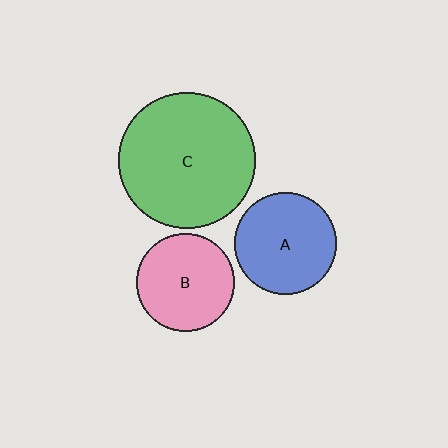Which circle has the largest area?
Circle C (green).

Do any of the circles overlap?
No, none of the circles overlap.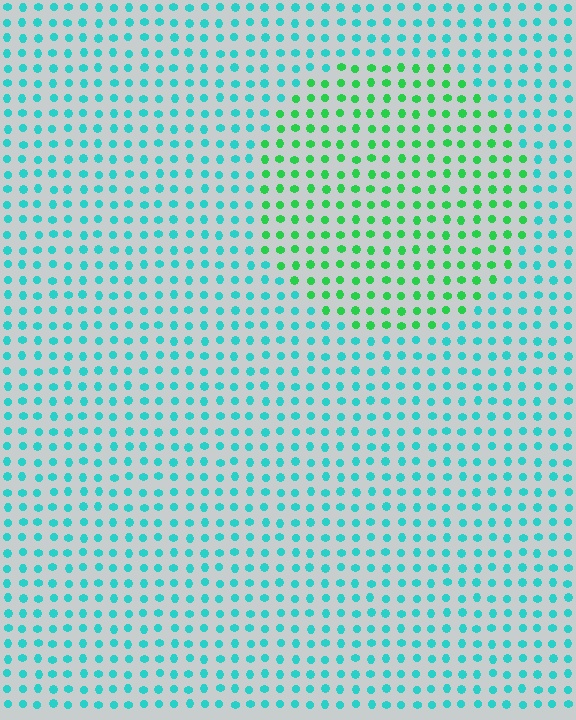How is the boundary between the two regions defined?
The boundary is defined purely by a slight shift in hue (about 45 degrees). Spacing, size, and orientation are identical on both sides.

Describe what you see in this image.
The image is filled with small cyan elements in a uniform arrangement. A circle-shaped region is visible where the elements are tinted to a slightly different hue, forming a subtle color boundary.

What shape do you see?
I see a circle.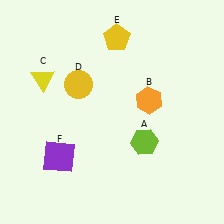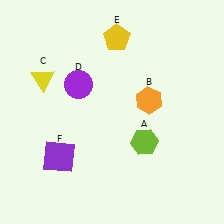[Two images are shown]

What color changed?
The circle (D) changed from yellow in Image 1 to purple in Image 2.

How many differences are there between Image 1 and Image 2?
There is 1 difference between the two images.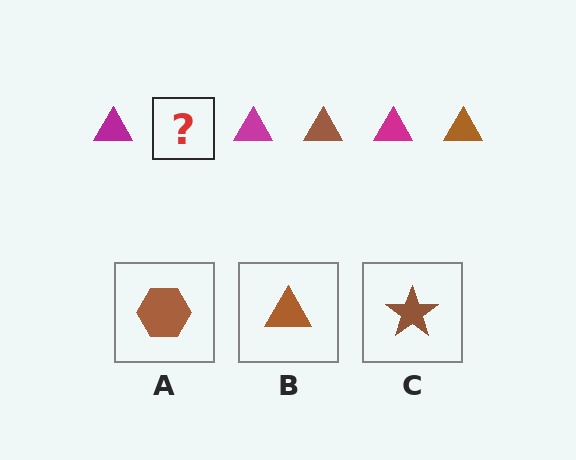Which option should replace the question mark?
Option B.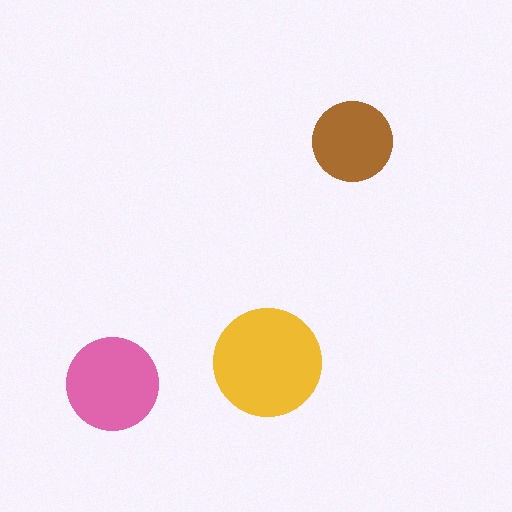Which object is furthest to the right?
The brown circle is rightmost.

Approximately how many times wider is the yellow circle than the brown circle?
About 1.5 times wider.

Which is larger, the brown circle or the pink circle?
The pink one.